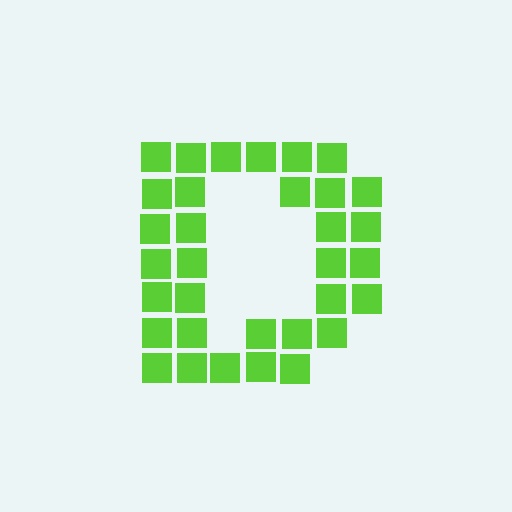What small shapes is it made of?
It is made of small squares.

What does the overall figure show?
The overall figure shows the letter D.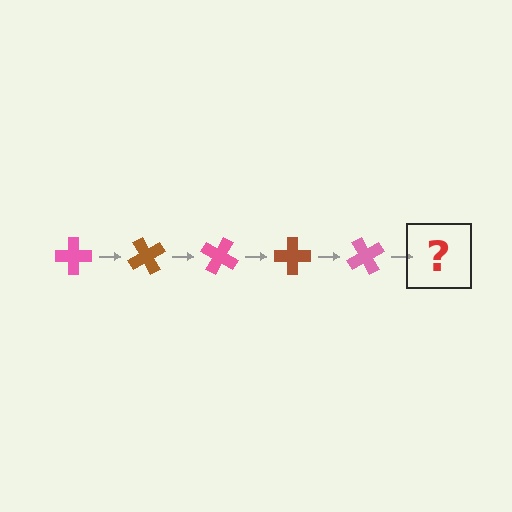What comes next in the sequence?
The next element should be a brown cross, rotated 300 degrees from the start.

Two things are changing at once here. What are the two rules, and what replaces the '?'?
The two rules are that it rotates 60 degrees each step and the color cycles through pink and brown. The '?' should be a brown cross, rotated 300 degrees from the start.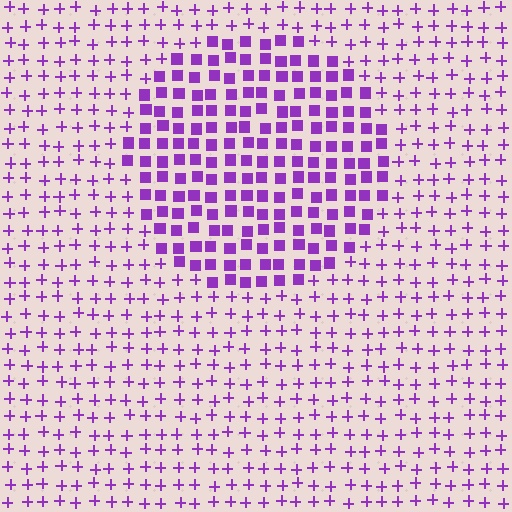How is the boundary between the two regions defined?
The boundary is defined by a change in element shape: squares inside vs. plus signs outside. All elements share the same color and spacing.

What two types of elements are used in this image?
The image uses squares inside the circle region and plus signs outside it.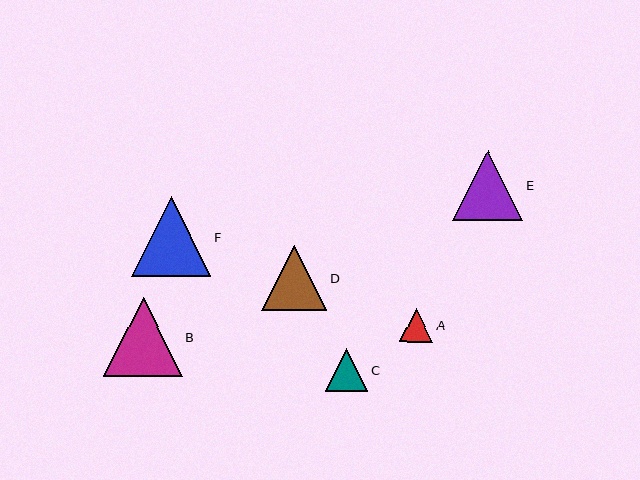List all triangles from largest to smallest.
From largest to smallest: F, B, E, D, C, A.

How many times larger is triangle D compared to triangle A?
Triangle D is approximately 1.9 times the size of triangle A.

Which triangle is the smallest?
Triangle A is the smallest with a size of approximately 34 pixels.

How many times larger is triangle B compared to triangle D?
Triangle B is approximately 1.2 times the size of triangle D.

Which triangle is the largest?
Triangle F is the largest with a size of approximately 79 pixels.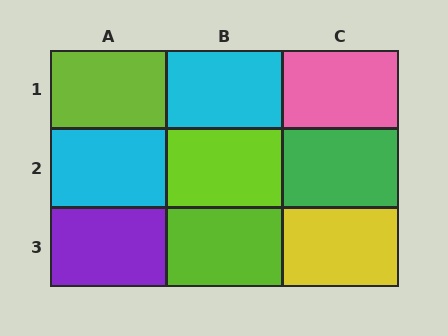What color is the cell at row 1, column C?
Pink.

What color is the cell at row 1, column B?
Cyan.